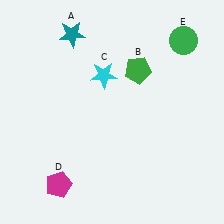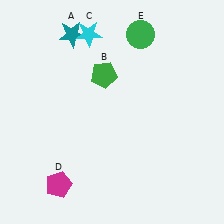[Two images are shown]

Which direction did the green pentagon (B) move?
The green pentagon (B) moved left.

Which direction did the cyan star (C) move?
The cyan star (C) moved up.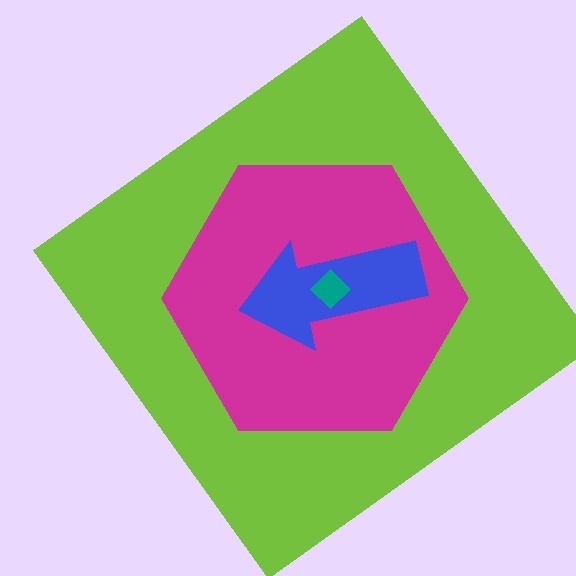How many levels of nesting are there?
4.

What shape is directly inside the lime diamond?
The magenta hexagon.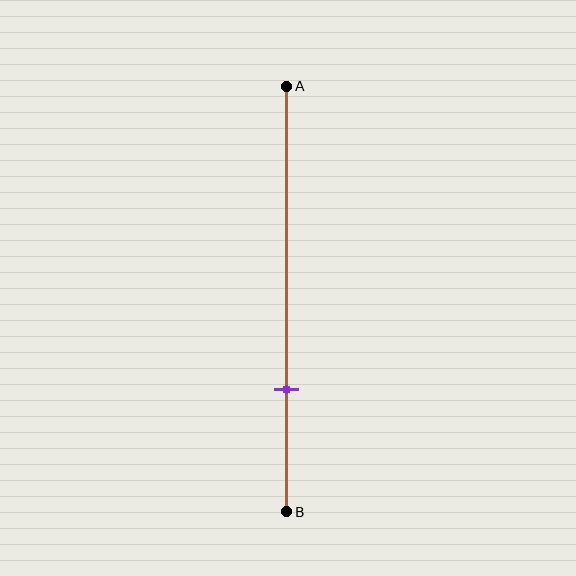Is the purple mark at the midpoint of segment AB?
No, the mark is at about 70% from A, not at the 50% midpoint.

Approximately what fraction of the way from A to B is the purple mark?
The purple mark is approximately 70% of the way from A to B.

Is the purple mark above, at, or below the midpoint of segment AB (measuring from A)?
The purple mark is below the midpoint of segment AB.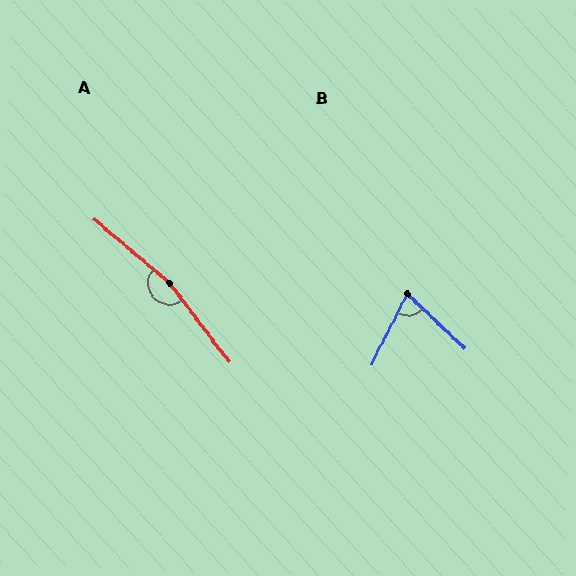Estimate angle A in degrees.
Approximately 167 degrees.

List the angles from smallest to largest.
B (73°), A (167°).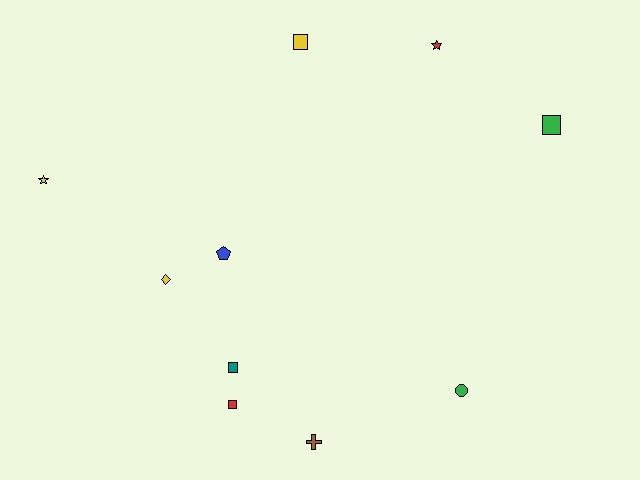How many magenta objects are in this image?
There are no magenta objects.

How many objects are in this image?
There are 10 objects.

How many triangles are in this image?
There are no triangles.